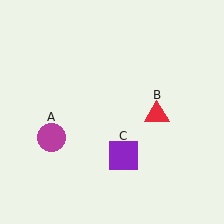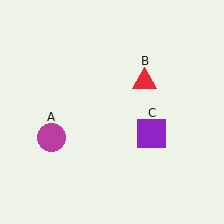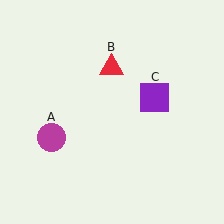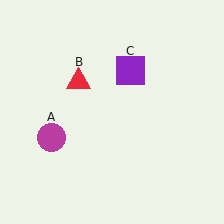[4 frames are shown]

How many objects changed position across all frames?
2 objects changed position: red triangle (object B), purple square (object C).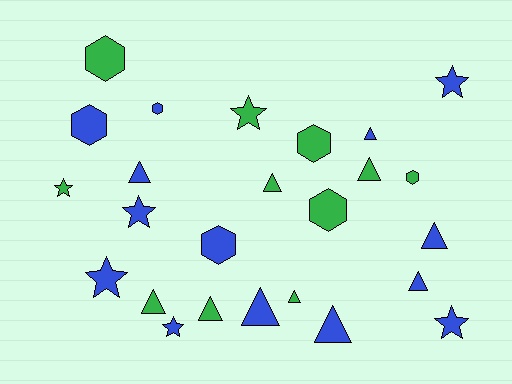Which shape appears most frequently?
Triangle, with 11 objects.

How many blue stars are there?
There are 5 blue stars.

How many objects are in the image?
There are 25 objects.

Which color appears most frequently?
Blue, with 14 objects.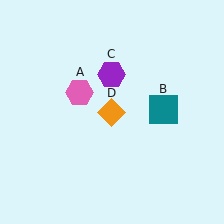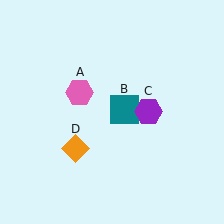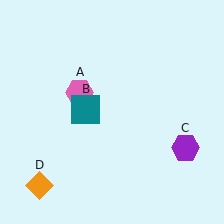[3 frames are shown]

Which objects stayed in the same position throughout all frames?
Pink hexagon (object A) remained stationary.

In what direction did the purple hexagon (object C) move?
The purple hexagon (object C) moved down and to the right.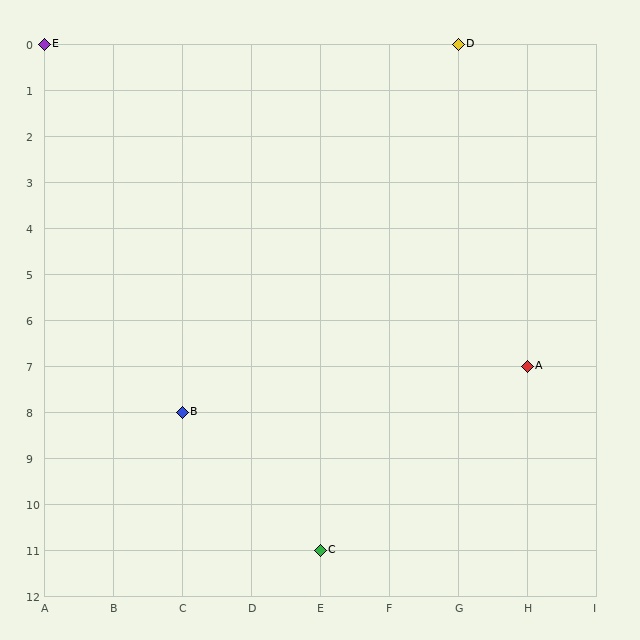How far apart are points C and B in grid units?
Points C and B are 2 columns and 3 rows apart (about 3.6 grid units diagonally).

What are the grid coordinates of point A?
Point A is at grid coordinates (H, 7).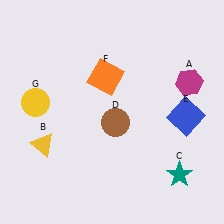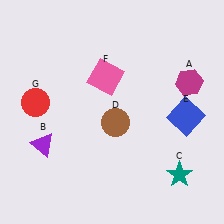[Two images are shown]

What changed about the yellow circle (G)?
In Image 1, G is yellow. In Image 2, it changed to red.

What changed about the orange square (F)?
In Image 1, F is orange. In Image 2, it changed to pink.